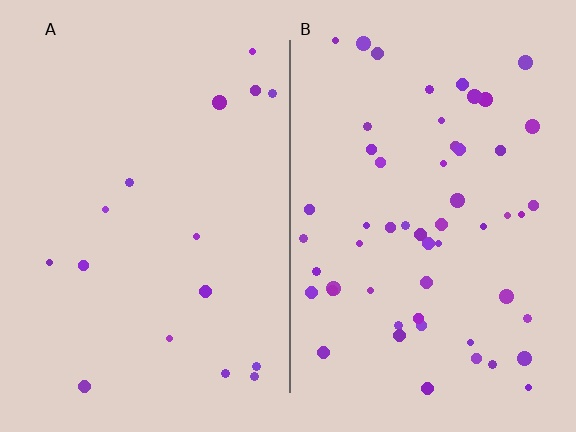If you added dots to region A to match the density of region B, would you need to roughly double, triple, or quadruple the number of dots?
Approximately triple.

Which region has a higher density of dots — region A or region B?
B (the right).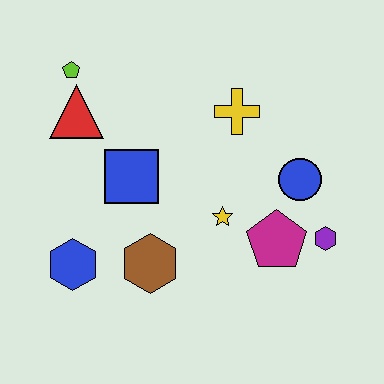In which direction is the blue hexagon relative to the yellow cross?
The blue hexagon is to the left of the yellow cross.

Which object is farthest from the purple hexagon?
The lime pentagon is farthest from the purple hexagon.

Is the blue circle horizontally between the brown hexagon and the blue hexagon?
No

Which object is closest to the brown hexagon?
The blue hexagon is closest to the brown hexagon.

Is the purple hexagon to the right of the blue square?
Yes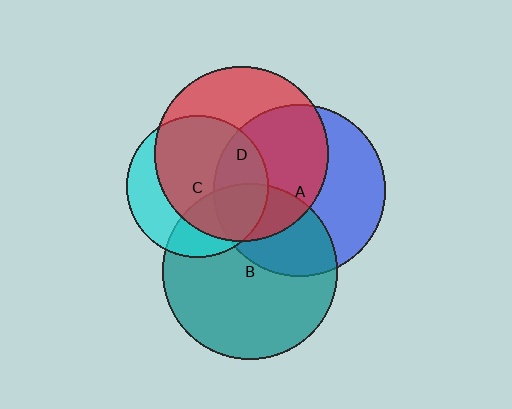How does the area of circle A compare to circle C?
Approximately 1.4 times.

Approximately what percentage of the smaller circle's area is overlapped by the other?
Approximately 20%.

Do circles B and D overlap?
Yes.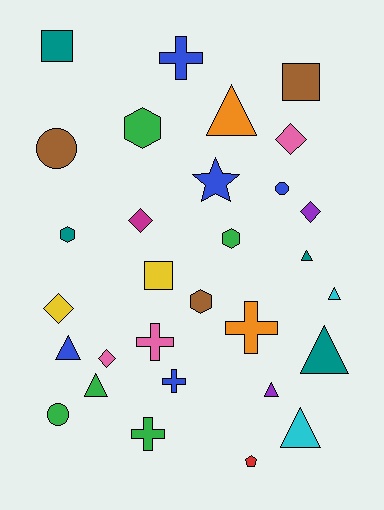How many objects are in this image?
There are 30 objects.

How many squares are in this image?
There are 3 squares.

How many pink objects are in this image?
There are 3 pink objects.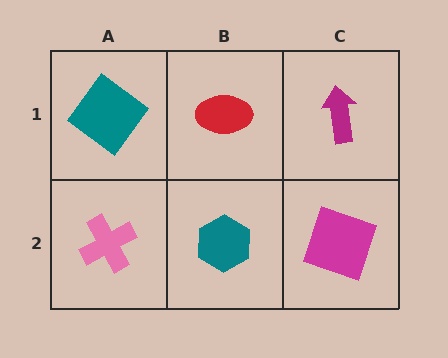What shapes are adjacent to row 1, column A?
A pink cross (row 2, column A), a red ellipse (row 1, column B).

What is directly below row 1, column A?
A pink cross.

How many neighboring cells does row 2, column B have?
3.